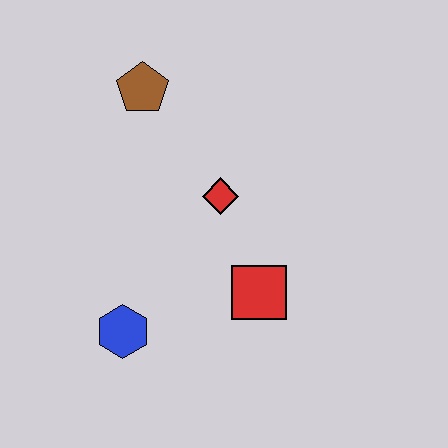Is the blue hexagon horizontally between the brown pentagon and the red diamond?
No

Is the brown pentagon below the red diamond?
No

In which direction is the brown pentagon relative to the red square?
The brown pentagon is above the red square.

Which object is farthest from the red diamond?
The blue hexagon is farthest from the red diamond.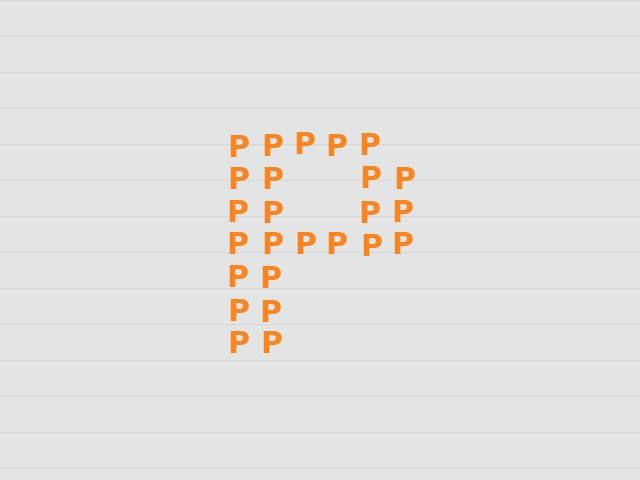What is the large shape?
The large shape is the letter P.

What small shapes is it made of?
It is made of small letter P's.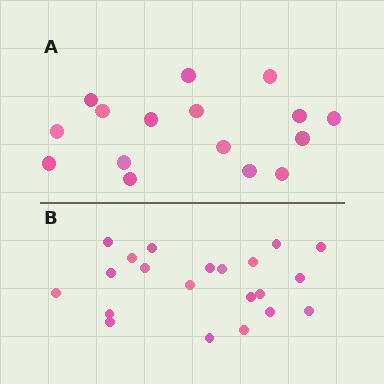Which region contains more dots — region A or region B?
Region B (the bottom region) has more dots.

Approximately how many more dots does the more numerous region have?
Region B has about 5 more dots than region A.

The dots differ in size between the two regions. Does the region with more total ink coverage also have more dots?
No. Region A has more total ink coverage because its dots are larger, but region B actually contains more individual dots. Total area can be misleading — the number of items is what matters here.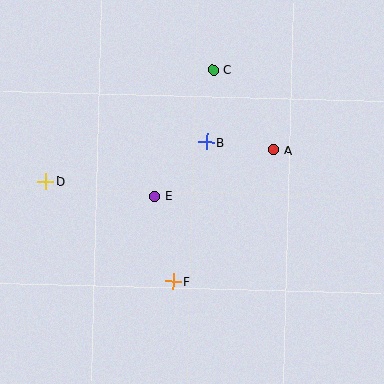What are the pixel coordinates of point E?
Point E is at (155, 196).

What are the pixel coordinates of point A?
Point A is at (274, 150).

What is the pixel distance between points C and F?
The distance between C and F is 215 pixels.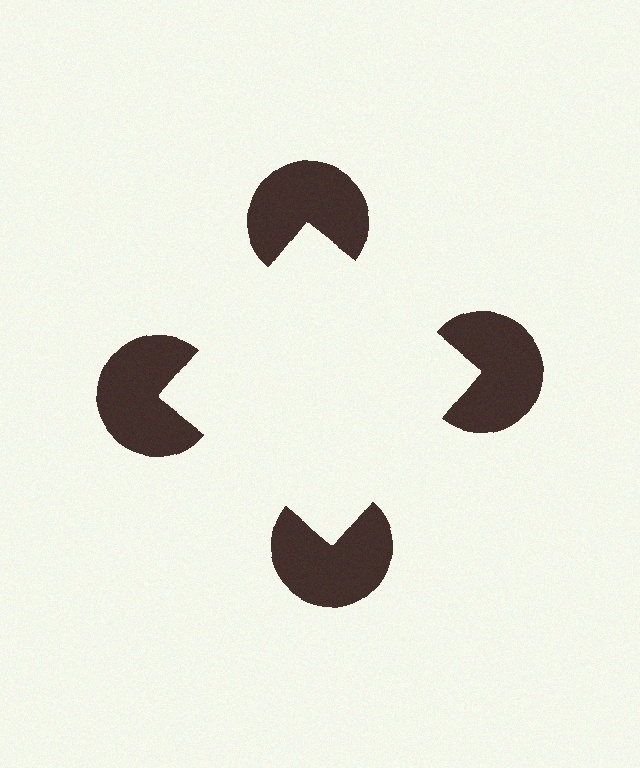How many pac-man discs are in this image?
There are 4 — one at each vertex of the illusory square.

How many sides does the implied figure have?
4 sides.